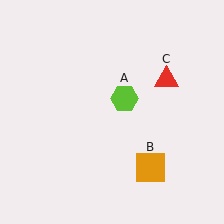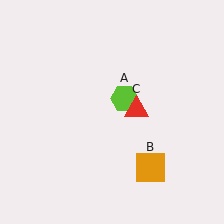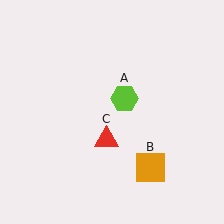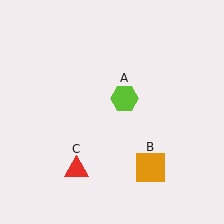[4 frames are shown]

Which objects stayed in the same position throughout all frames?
Lime hexagon (object A) and orange square (object B) remained stationary.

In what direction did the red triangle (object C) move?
The red triangle (object C) moved down and to the left.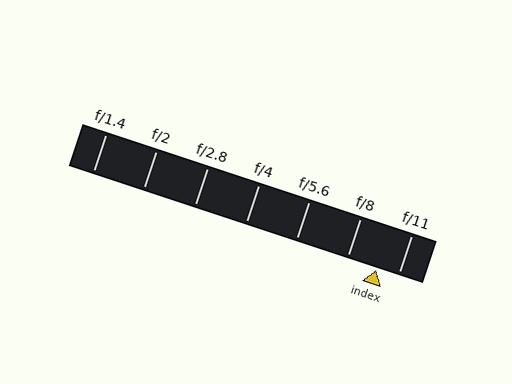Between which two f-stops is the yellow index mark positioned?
The index mark is between f/8 and f/11.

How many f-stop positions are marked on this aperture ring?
There are 7 f-stop positions marked.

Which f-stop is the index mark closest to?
The index mark is closest to f/11.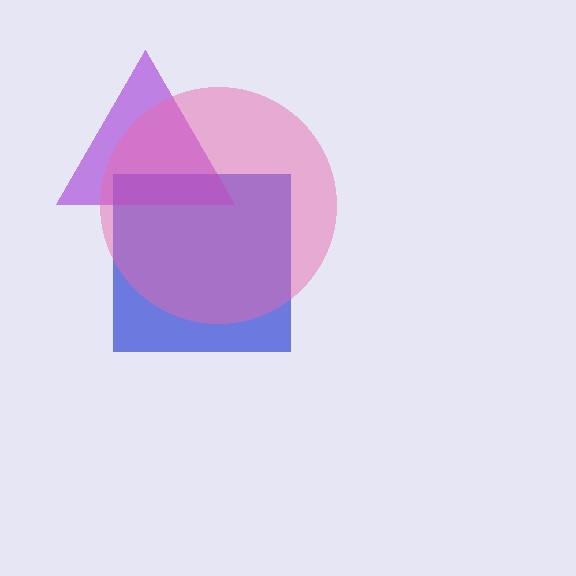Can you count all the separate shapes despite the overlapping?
Yes, there are 3 separate shapes.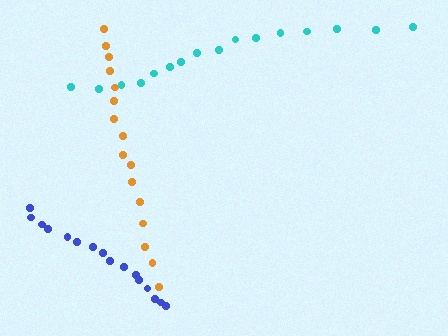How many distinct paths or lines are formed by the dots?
There are 3 distinct paths.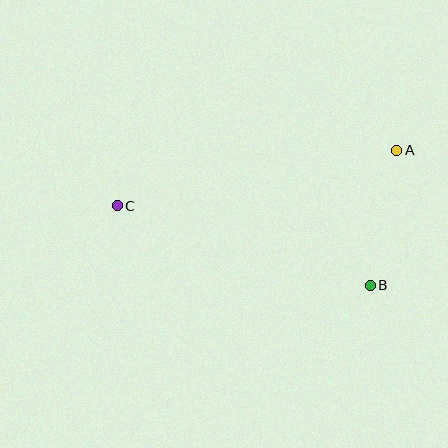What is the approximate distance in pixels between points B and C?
The distance between B and C is approximately 265 pixels.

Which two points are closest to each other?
Points A and B are closest to each other.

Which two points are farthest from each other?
Points A and C are farthest from each other.